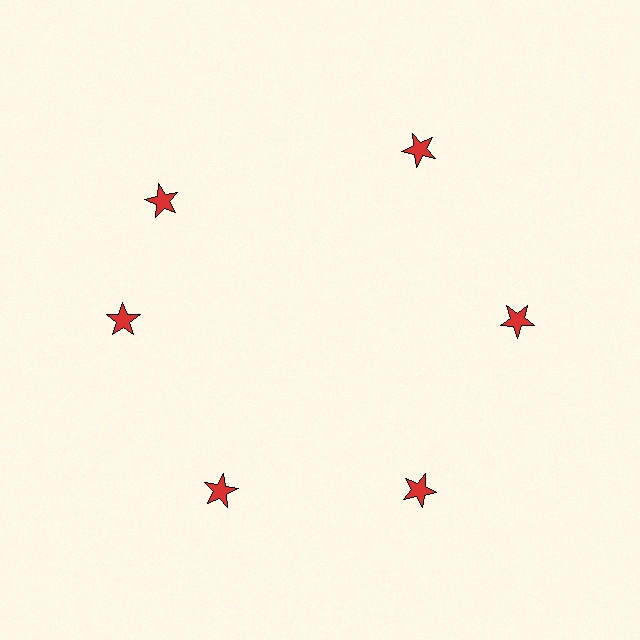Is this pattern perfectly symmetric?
No. The 6 red stars are arranged in a ring, but one element near the 11 o'clock position is rotated out of alignment along the ring, breaking the 6-fold rotational symmetry.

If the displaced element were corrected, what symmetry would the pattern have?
It would have 6-fold rotational symmetry — the pattern would map onto itself every 60 degrees.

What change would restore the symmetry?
The symmetry would be restored by rotating it back into even spacing with its neighbors so that all 6 stars sit at equal angles and equal distance from the center.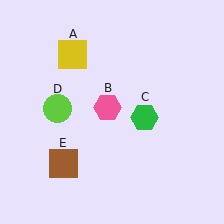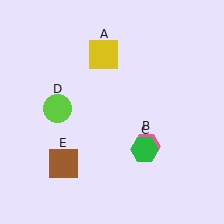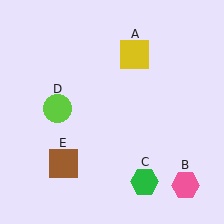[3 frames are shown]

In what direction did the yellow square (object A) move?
The yellow square (object A) moved right.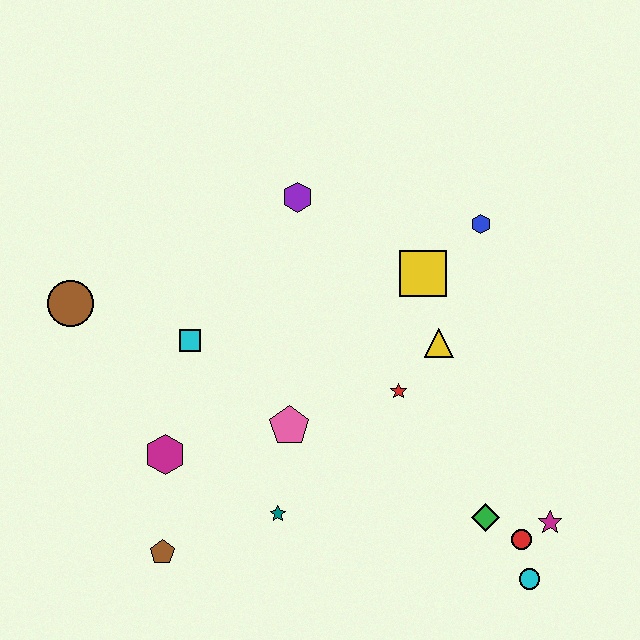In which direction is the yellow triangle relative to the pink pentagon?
The yellow triangle is to the right of the pink pentagon.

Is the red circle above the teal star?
No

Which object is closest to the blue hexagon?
The yellow square is closest to the blue hexagon.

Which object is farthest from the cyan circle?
The brown circle is farthest from the cyan circle.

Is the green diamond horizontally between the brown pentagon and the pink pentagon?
No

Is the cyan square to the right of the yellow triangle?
No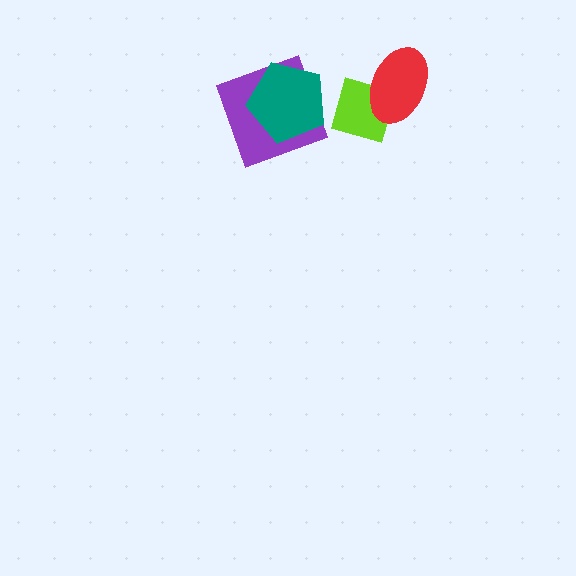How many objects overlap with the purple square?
1 object overlaps with the purple square.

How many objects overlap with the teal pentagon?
1 object overlaps with the teal pentagon.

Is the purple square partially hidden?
Yes, it is partially covered by another shape.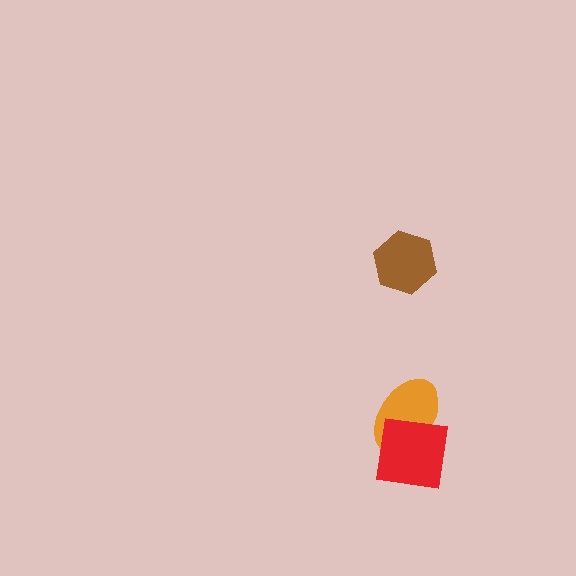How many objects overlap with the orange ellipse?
1 object overlaps with the orange ellipse.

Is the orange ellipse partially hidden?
Yes, it is partially covered by another shape.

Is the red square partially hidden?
No, no other shape covers it.